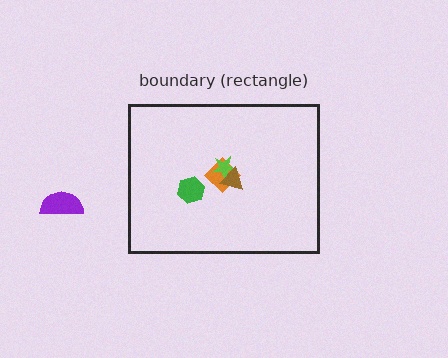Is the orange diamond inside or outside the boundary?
Inside.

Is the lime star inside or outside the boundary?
Inside.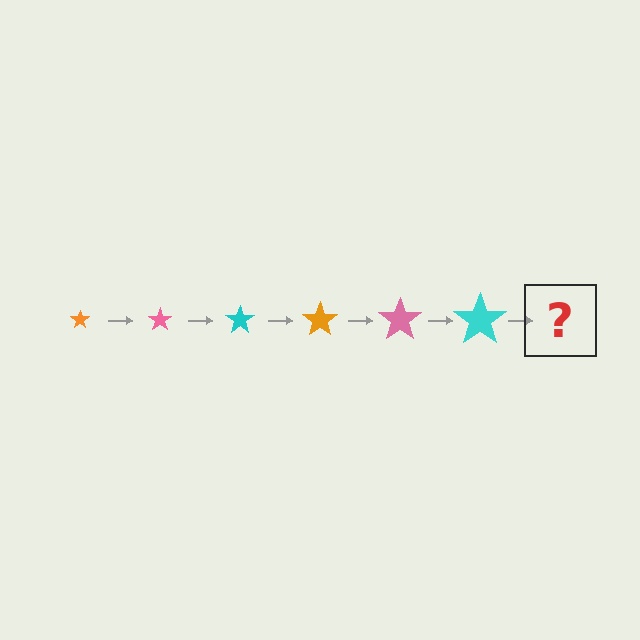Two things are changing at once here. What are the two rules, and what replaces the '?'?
The two rules are that the star grows larger each step and the color cycles through orange, pink, and cyan. The '?' should be an orange star, larger than the previous one.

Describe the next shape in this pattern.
It should be an orange star, larger than the previous one.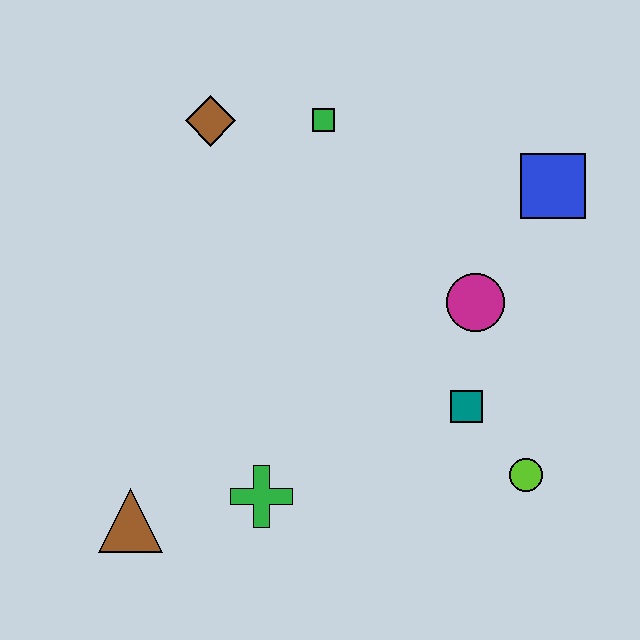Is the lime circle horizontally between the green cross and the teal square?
No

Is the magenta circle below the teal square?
No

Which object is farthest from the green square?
The brown triangle is farthest from the green square.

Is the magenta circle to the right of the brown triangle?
Yes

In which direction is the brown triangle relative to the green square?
The brown triangle is below the green square.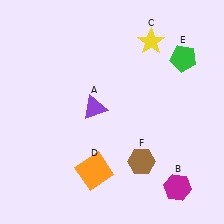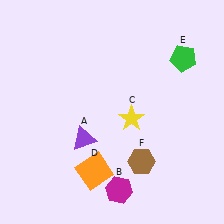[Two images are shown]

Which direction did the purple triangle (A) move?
The purple triangle (A) moved down.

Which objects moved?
The objects that moved are: the purple triangle (A), the magenta hexagon (B), the yellow star (C).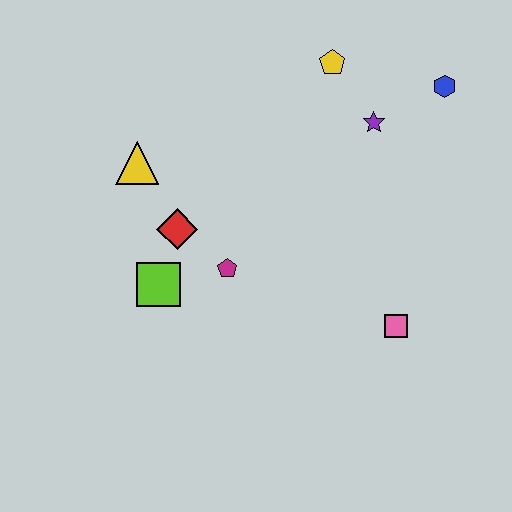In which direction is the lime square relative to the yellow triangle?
The lime square is below the yellow triangle.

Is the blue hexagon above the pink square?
Yes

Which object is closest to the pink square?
The magenta pentagon is closest to the pink square.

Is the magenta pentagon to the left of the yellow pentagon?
Yes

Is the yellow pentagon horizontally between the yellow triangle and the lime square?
No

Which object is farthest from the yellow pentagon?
The lime square is farthest from the yellow pentagon.